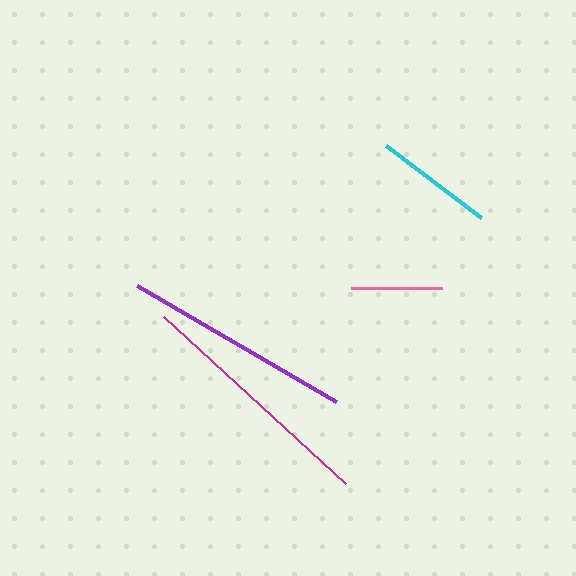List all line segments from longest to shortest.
From longest to shortest: magenta, purple, cyan, pink.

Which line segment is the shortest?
The pink line is the shortest at approximately 91 pixels.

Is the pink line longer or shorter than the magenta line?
The magenta line is longer than the pink line.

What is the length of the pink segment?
The pink segment is approximately 91 pixels long.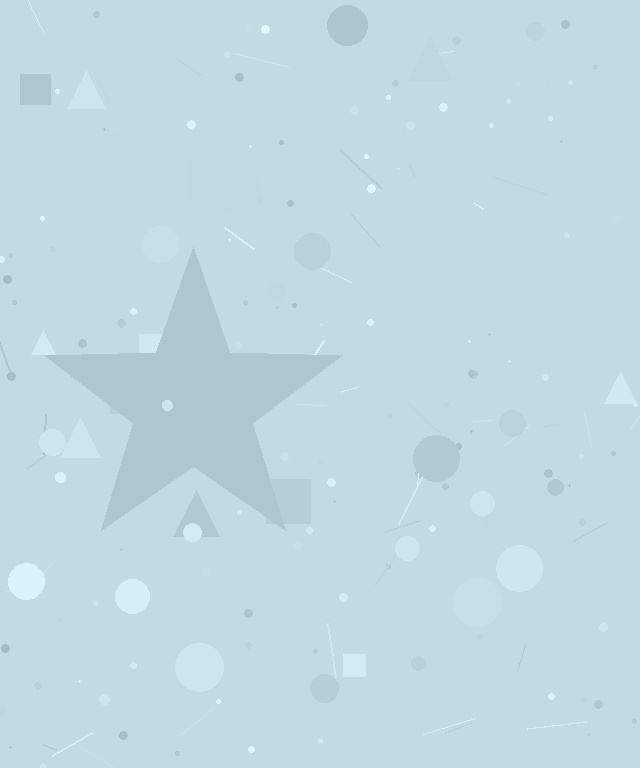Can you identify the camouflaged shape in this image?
The camouflaged shape is a star.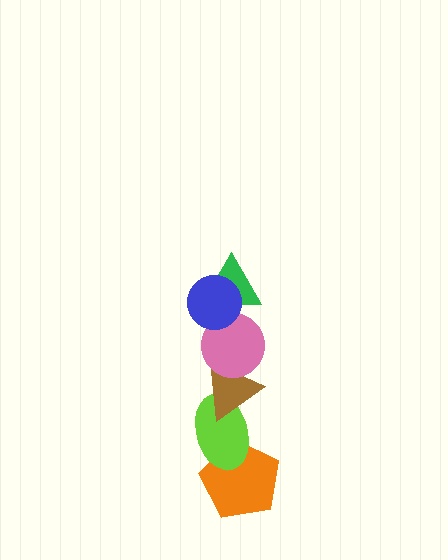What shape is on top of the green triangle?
The blue circle is on top of the green triangle.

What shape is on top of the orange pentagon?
The lime ellipse is on top of the orange pentagon.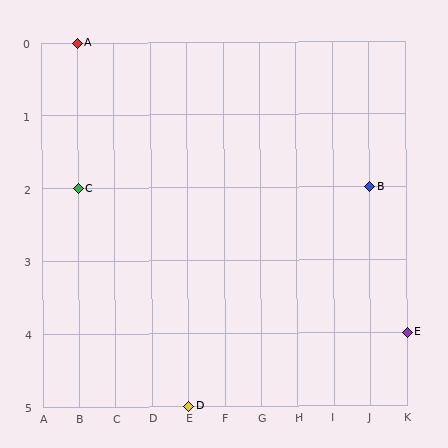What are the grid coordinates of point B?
Point B is at grid coordinates (J, 2).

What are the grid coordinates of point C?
Point C is at grid coordinates (B, 2).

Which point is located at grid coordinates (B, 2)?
Point C is at (B, 2).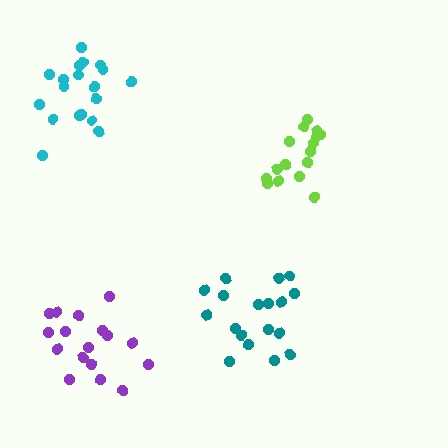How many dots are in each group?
Group 1: 19 dots, Group 2: 18 dots, Group 3: 17 dots, Group 4: 16 dots (70 total).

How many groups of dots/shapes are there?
There are 4 groups.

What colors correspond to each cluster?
The clusters are colored: cyan, teal, purple, lime.